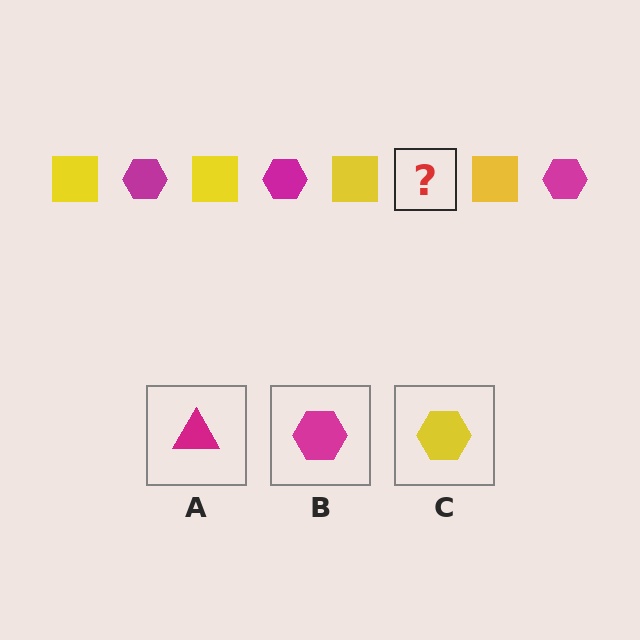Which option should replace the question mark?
Option B.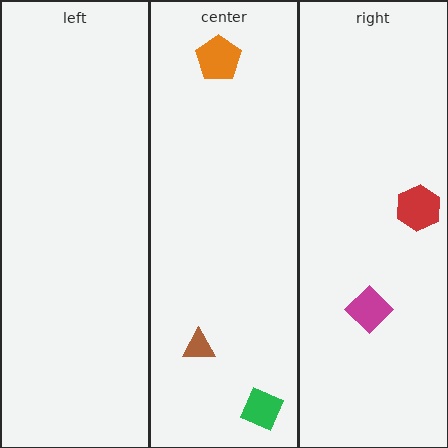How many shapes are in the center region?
3.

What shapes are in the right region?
The red hexagon, the magenta diamond.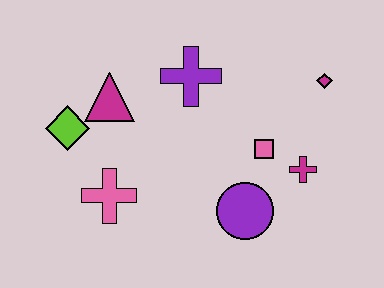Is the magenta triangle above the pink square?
Yes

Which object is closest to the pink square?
The magenta cross is closest to the pink square.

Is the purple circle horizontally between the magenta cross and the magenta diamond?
No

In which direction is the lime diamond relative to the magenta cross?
The lime diamond is to the left of the magenta cross.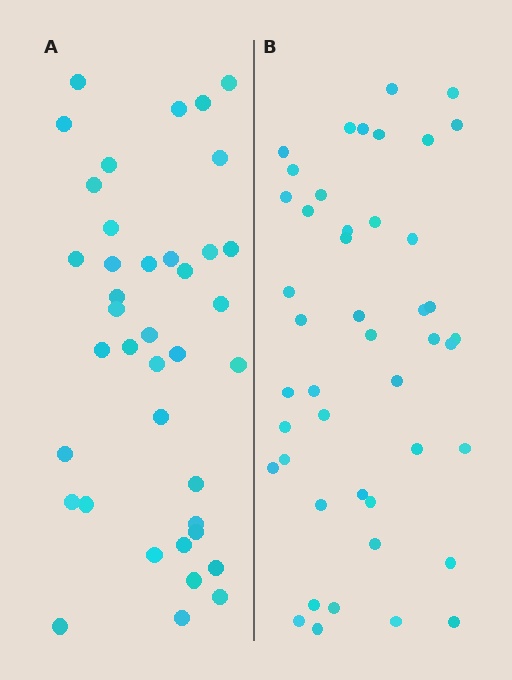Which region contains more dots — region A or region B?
Region B (the right region) has more dots.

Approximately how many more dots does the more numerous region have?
Region B has about 6 more dots than region A.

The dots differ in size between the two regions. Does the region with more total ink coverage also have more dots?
No. Region A has more total ink coverage because its dots are larger, but region B actually contains more individual dots. Total area can be misleading — the number of items is what matters here.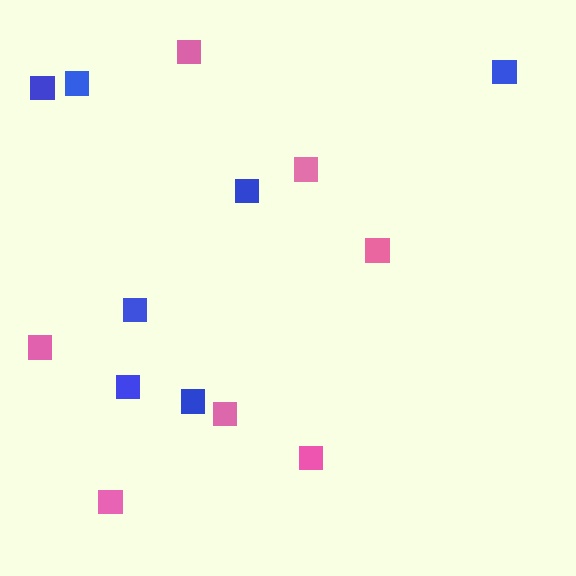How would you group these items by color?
There are 2 groups: one group of blue squares (7) and one group of pink squares (7).